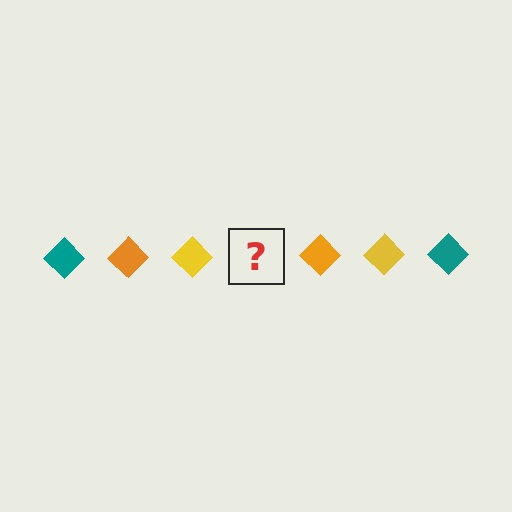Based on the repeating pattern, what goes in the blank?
The blank should be a teal diamond.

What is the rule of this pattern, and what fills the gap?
The rule is that the pattern cycles through teal, orange, yellow diamonds. The gap should be filled with a teal diamond.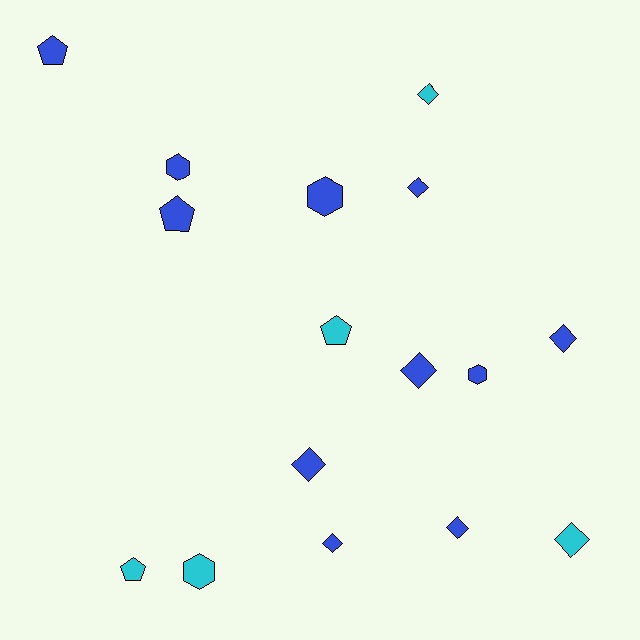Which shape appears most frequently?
Diamond, with 8 objects.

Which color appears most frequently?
Blue, with 11 objects.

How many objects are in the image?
There are 16 objects.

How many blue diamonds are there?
There are 6 blue diamonds.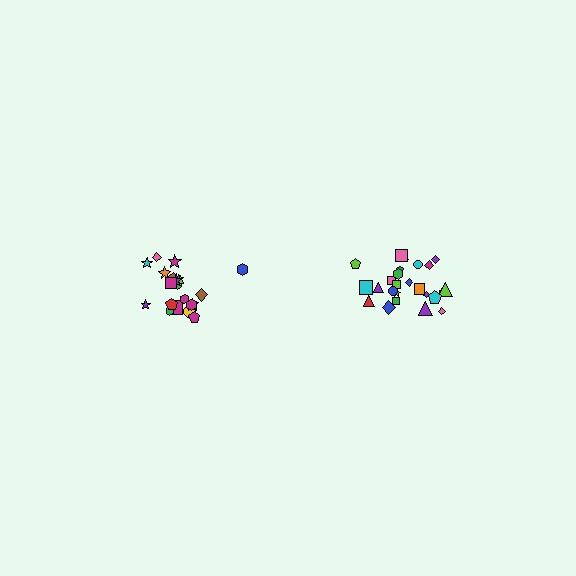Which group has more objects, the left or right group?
The right group.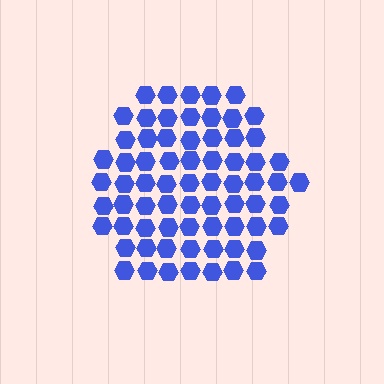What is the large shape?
The large shape is a hexagon.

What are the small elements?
The small elements are hexagons.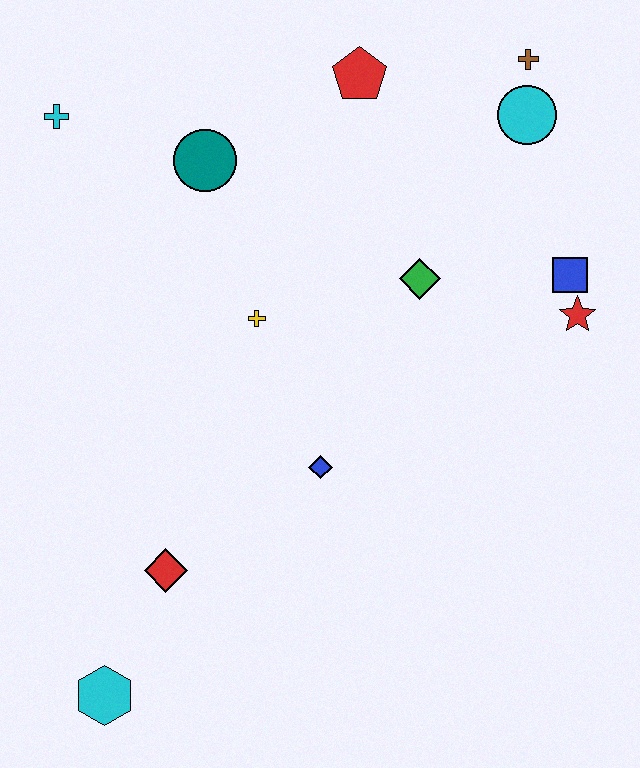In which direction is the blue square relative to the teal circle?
The blue square is to the right of the teal circle.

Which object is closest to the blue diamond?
The yellow cross is closest to the blue diamond.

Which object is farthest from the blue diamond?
The brown cross is farthest from the blue diamond.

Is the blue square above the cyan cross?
No